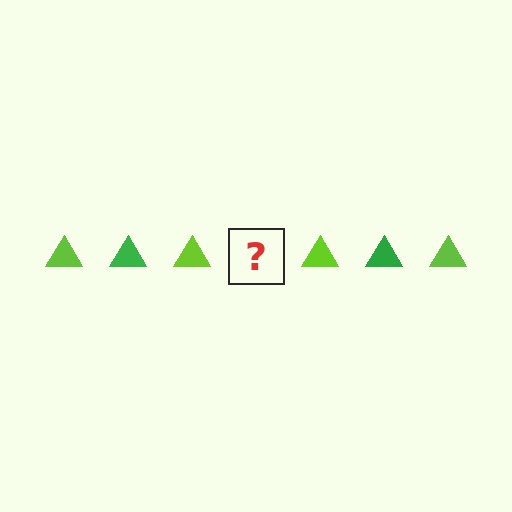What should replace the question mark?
The question mark should be replaced with a green triangle.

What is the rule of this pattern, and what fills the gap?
The rule is that the pattern cycles through lime, green triangles. The gap should be filled with a green triangle.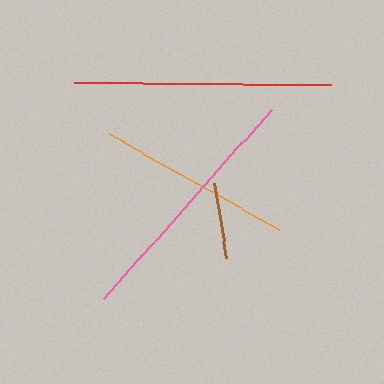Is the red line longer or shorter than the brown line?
The red line is longer than the brown line.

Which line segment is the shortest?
The brown line is the shortest at approximately 76 pixels.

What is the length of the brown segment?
The brown segment is approximately 76 pixels long.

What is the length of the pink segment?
The pink segment is approximately 254 pixels long.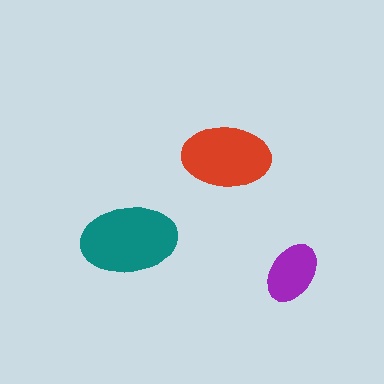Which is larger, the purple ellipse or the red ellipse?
The red one.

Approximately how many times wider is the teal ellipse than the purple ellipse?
About 1.5 times wider.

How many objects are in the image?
There are 3 objects in the image.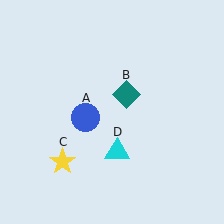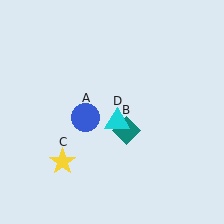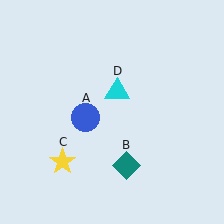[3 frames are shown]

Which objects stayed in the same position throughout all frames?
Blue circle (object A) and yellow star (object C) remained stationary.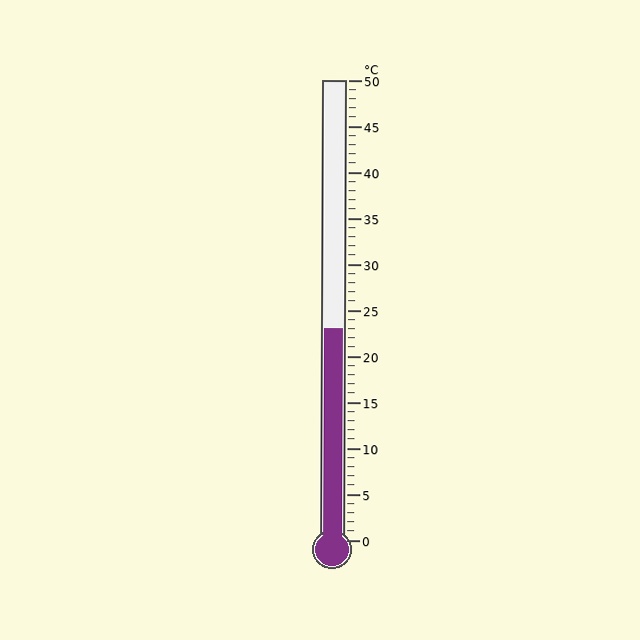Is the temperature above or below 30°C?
The temperature is below 30°C.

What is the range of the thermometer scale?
The thermometer scale ranges from 0°C to 50°C.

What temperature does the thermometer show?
The thermometer shows approximately 23°C.